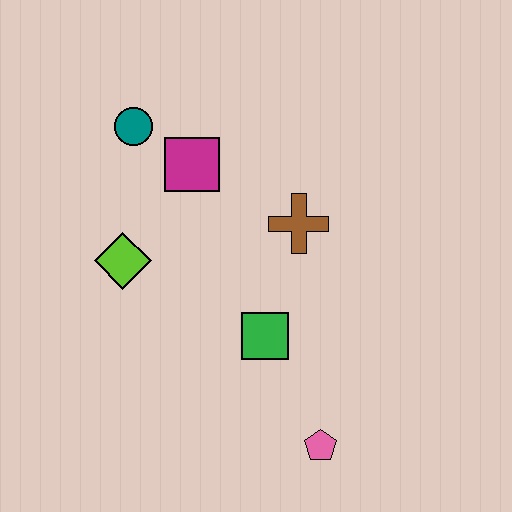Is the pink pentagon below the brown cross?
Yes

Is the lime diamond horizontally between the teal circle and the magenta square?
No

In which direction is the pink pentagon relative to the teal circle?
The pink pentagon is below the teal circle.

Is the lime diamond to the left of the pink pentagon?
Yes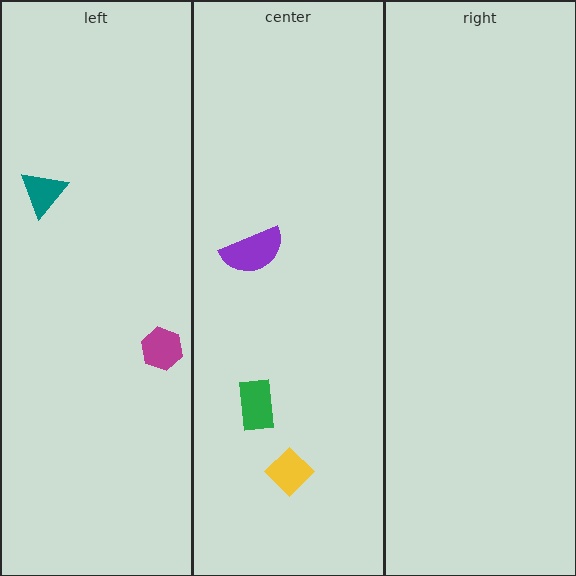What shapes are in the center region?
The green rectangle, the purple semicircle, the yellow diamond.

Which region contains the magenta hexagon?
The left region.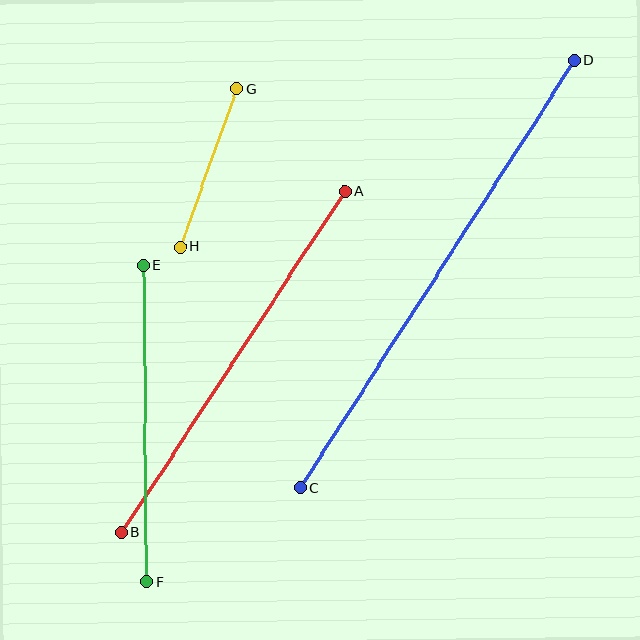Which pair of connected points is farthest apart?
Points C and D are farthest apart.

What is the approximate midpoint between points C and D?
The midpoint is at approximately (437, 274) pixels.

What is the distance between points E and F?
The distance is approximately 317 pixels.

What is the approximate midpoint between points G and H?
The midpoint is at approximately (209, 168) pixels.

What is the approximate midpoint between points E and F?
The midpoint is at approximately (145, 423) pixels.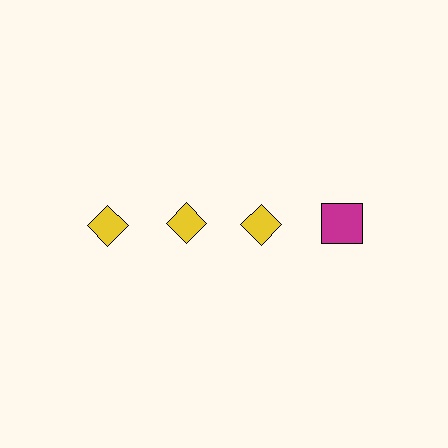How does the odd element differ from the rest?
It differs in both color (magenta instead of yellow) and shape (square instead of diamond).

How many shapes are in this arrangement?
There are 4 shapes arranged in a grid pattern.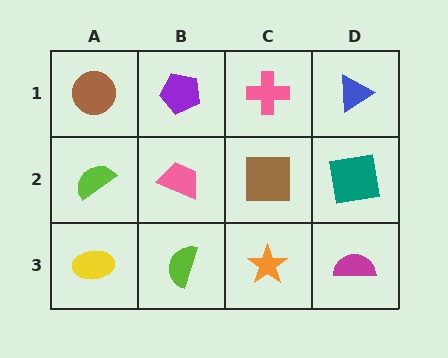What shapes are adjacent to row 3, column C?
A brown square (row 2, column C), a lime semicircle (row 3, column B), a magenta semicircle (row 3, column D).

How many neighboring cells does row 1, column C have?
3.